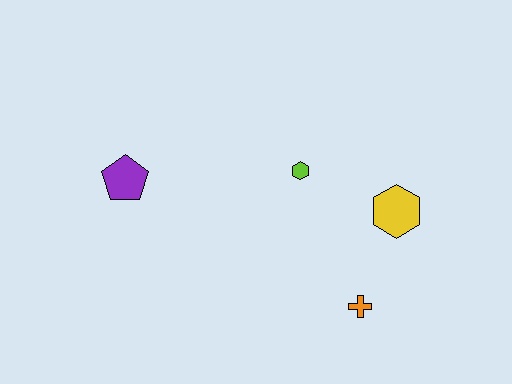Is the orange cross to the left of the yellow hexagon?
Yes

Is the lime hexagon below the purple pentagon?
No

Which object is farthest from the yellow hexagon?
The purple pentagon is farthest from the yellow hexagon.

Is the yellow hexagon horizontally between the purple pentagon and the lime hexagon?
No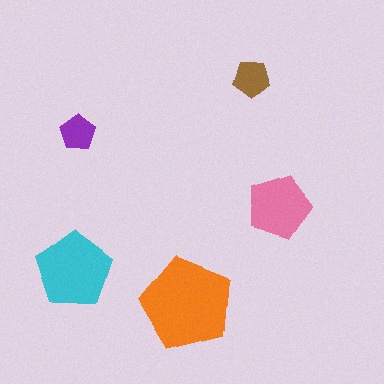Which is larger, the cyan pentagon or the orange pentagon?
The orange one.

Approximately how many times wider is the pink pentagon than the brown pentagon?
About 1.5 times wider.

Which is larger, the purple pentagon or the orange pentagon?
The orange one.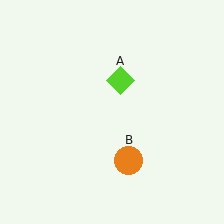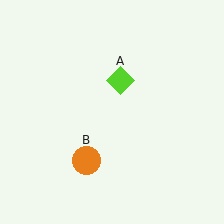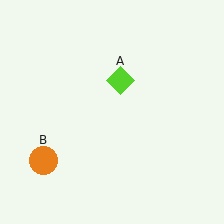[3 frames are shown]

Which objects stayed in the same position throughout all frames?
Lime diamond (object A) remained stationary.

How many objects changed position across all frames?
1 object changed position: orange circle (object B).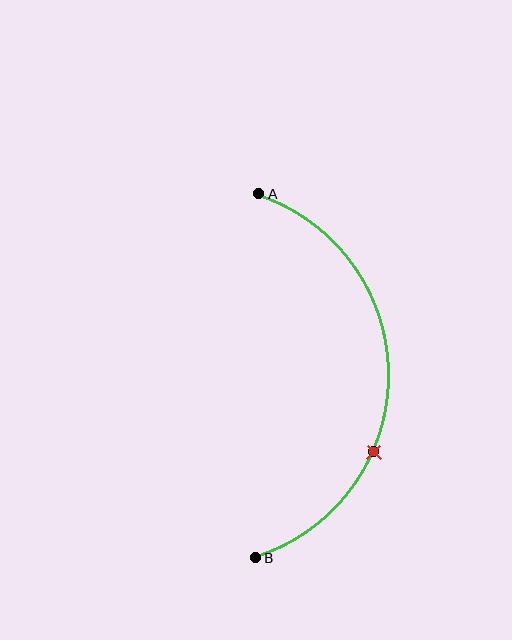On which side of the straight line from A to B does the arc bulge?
The arc bulges to the right of the straight line connecting A and B.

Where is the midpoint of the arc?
The arc midpoint is the point on the curve farthest from the straight line joining A and B. It sits to the right of that line.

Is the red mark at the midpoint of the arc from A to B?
No. The red mark lies on the arc but is closer to endpoint B. The arc midpoint would be at the point on the curve equidistant along the arc from both A and B.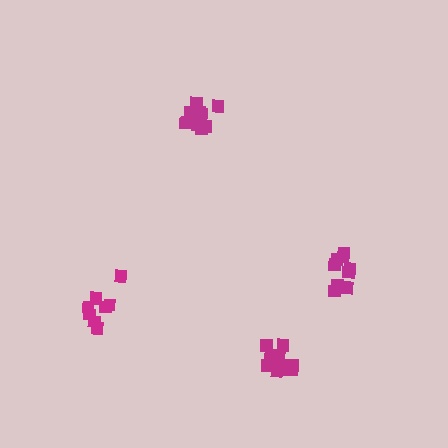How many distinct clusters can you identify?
There are 4 distinct clusters.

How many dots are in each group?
Group 1: 9 dots, Group 2: 12 dots, Group 3: 13 dots, Group 4: 8 dots (42 total).